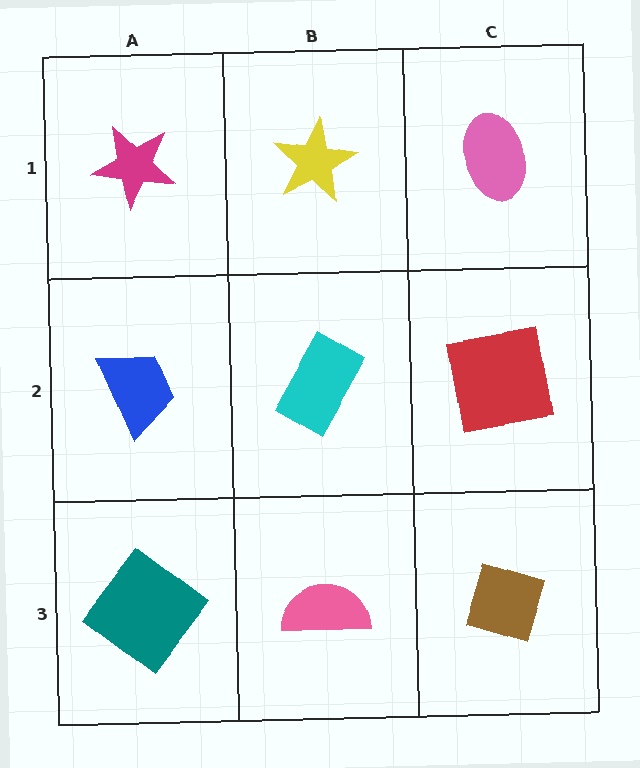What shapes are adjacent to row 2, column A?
A magenta star (row 1, column A), a teal diamond (row 3, column A), a cyan rectangle (row 2, column B).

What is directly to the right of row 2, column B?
A red square.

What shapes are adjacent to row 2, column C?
A pink ellipse (row 1, column C), a brown diamond (row 3, column C), a cyan rectangle (row 2, column B).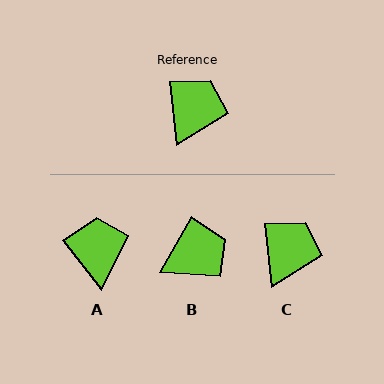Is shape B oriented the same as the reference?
No, it is off by about 36 degrees.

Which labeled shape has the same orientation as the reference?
C.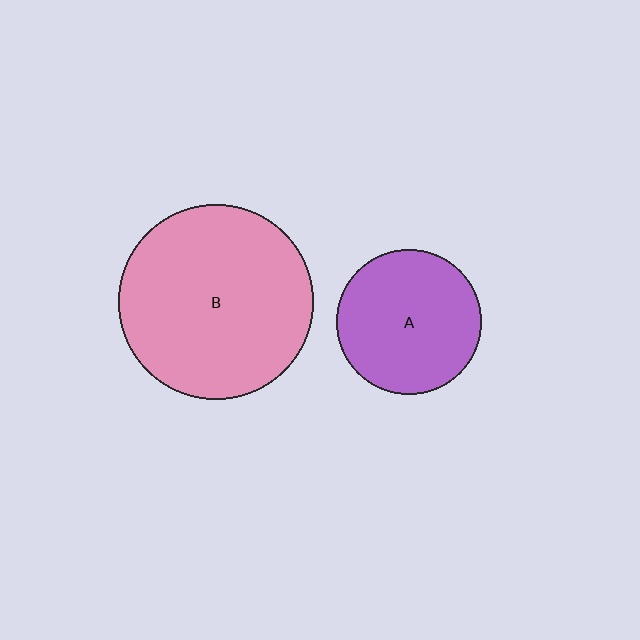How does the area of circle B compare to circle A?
Approximately 1.8 times.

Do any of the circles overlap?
No, none of the circles overlap.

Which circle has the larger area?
Circle B (pink).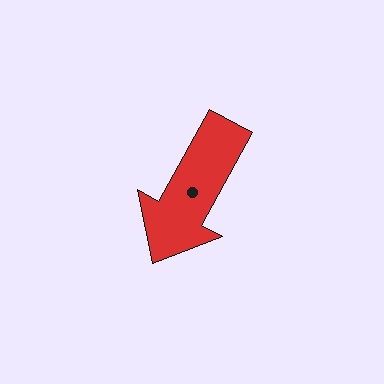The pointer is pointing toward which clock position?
Roughly 7 o'clock.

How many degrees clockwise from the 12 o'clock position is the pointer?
Approximately 209 degrees.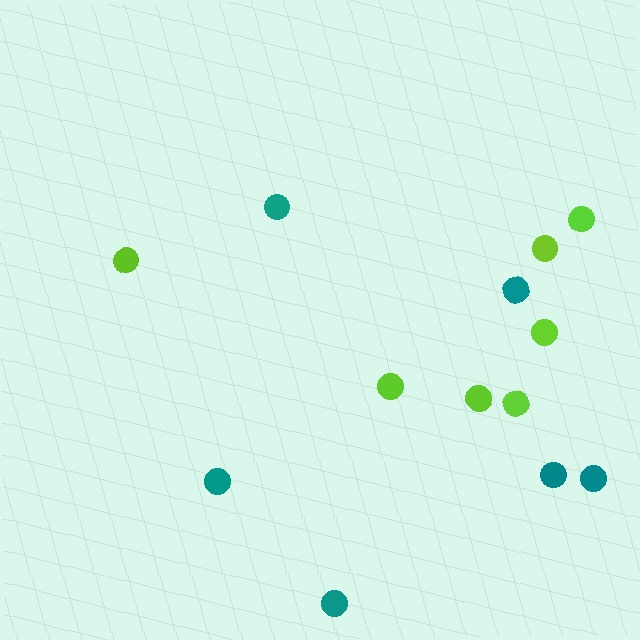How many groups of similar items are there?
There are 2 groups: one group of lime circles (7) and one group of teal circles (6).